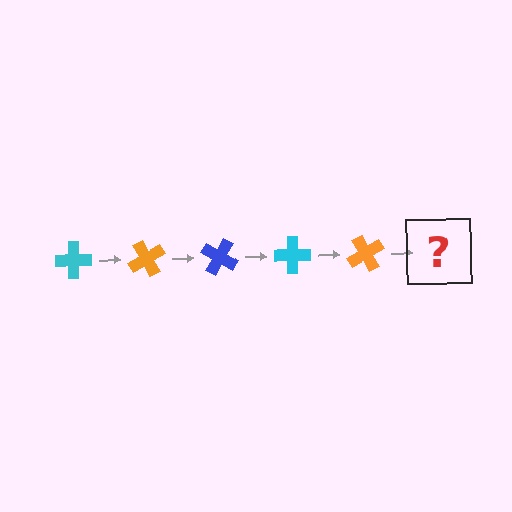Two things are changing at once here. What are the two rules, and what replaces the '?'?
The two rules are that it rotates 60 degrees each step and the color cycles through cyan, orange, and blue. The '?' should be a blue cross, rotated 300 degrees from the start.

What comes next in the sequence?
The next element should be a blue cross, rotated 300 degrees from the start.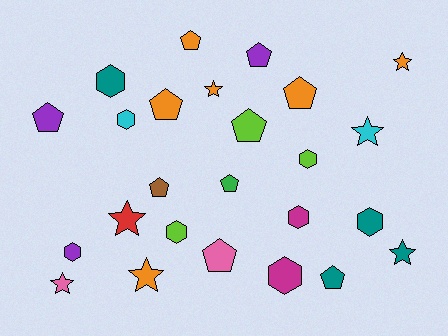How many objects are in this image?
There are 25 objects.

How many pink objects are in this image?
There are 2 pink objects.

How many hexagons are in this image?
There are 8 hexagons.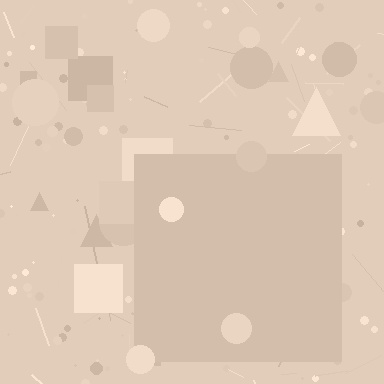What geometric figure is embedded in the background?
A square is embedded in the background.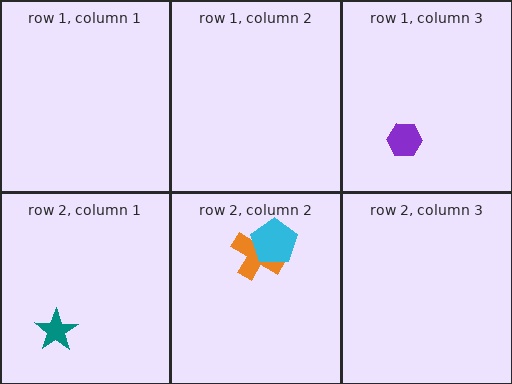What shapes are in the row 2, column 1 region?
The teal star.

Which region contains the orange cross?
The row 2, column 2 region.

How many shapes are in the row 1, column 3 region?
1.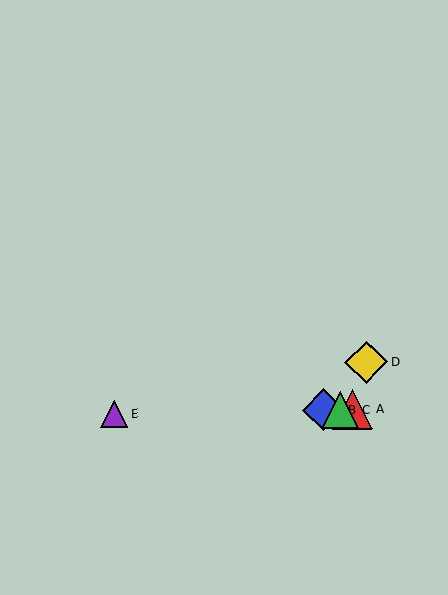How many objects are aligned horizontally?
4 objects (A, B, C, E) are aligned horizontally.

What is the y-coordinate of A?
Object A is at y≈410.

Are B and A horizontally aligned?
Yes, both are at y≈410.